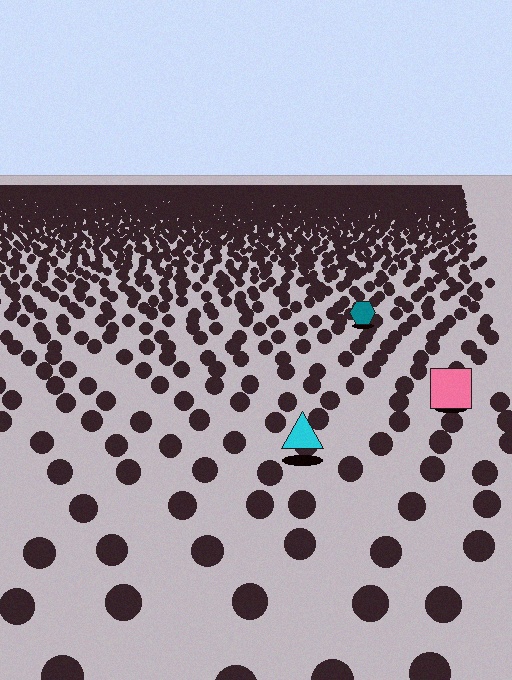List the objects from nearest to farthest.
From nearest to farthest: the cyan triangle, the pink square, the teal hexagon.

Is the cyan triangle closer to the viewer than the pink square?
Yes. The cyan triangle is closer — you can tell from the texture gradient: the ground texture is coarser near it.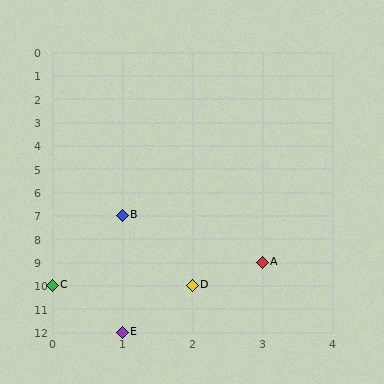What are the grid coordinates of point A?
Point A is at grid coordinates (3, 9).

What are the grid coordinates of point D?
Point D is at grid coordinates (2, 10).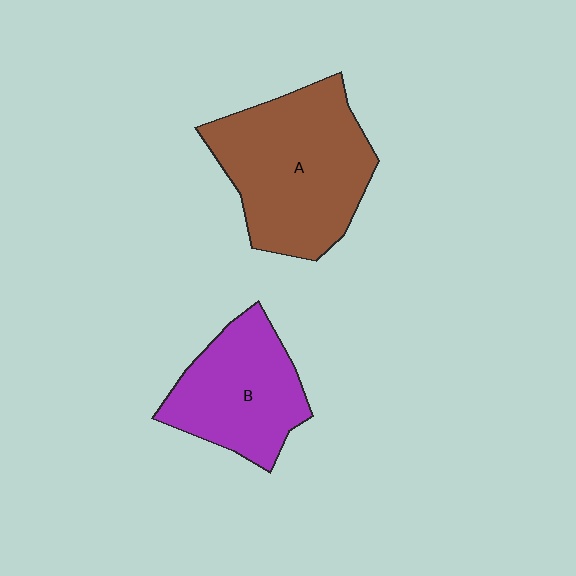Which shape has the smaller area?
Shape B (purple).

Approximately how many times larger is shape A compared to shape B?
Approximately 1.4 times.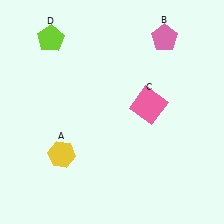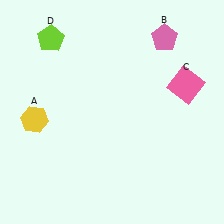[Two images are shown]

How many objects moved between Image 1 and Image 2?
2 objects moved between the two images.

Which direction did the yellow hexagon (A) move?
The yellow hexagon (A) moved up.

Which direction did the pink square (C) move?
The pink square (C) moved right.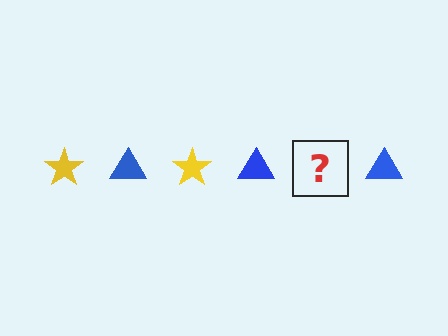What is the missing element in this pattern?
The missing element is a yellow star.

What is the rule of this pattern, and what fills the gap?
The rule is that the pattern alternates between yellow star and blue triangle. The gap should be filled with a yellow star.